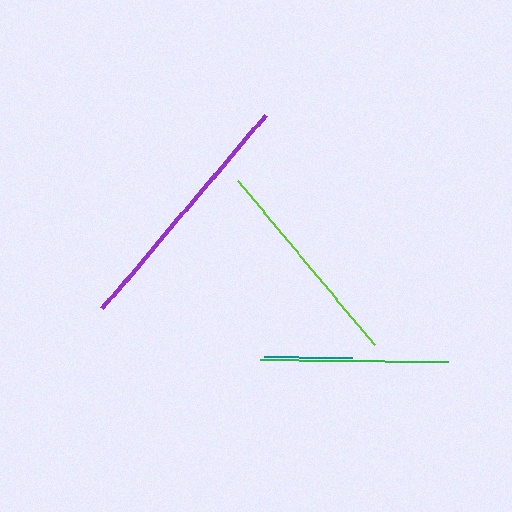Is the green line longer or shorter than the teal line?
The green line is longer than the teal line.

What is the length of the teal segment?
The teal segment is approximately 88 pixels long.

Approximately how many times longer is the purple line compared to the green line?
The purple line is approximately 1.3 times the length of the green line.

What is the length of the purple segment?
The purple segment is approximately 252 pixels long.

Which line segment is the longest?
The purple line is the longest at approximately 252 pixels.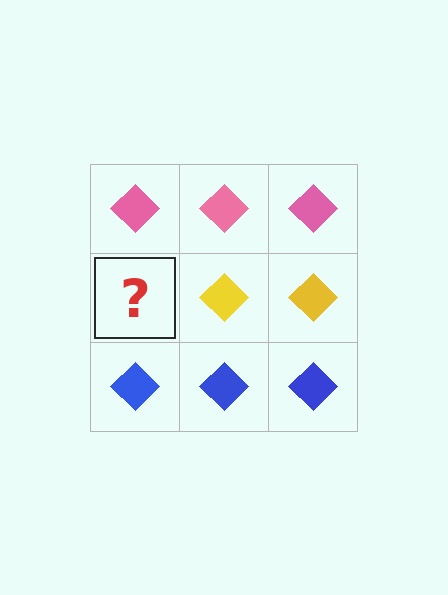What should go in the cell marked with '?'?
The missing cell should contain a yellow diamond.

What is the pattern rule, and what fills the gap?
The rule is that each row has a consistent color. The gap should be filled with a yellow diamond.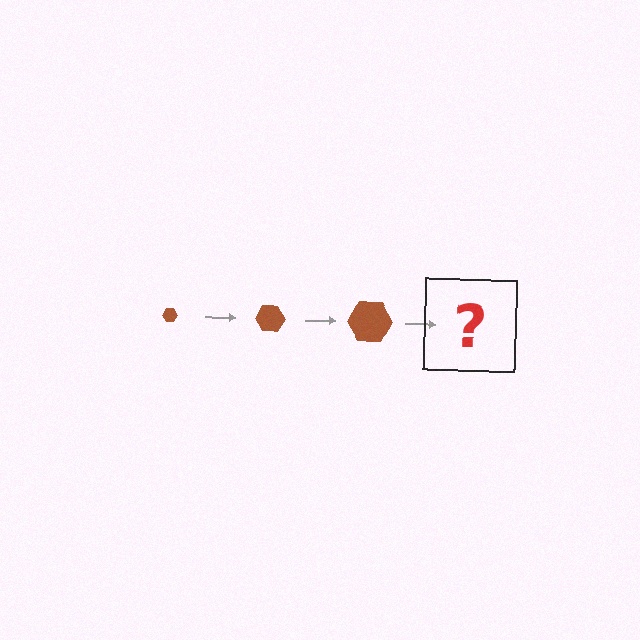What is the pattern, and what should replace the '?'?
The pattern is that the hexagon gets progressively larger each step. The '?' should be a brown hexagon, larger than the previous one.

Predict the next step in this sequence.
The next step is a brown hexagon, larger than the previous one.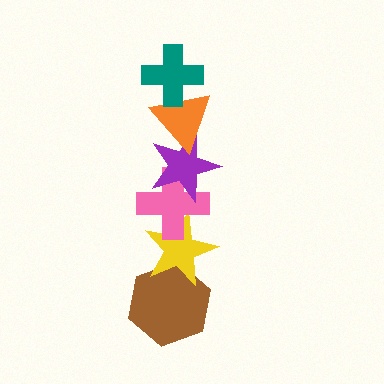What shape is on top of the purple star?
The orange triangle is on top of the purple star.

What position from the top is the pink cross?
The pink cross is 4th from the top.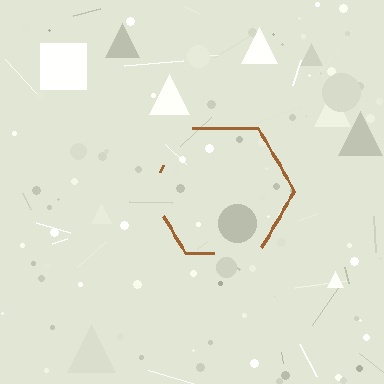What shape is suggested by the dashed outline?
The dashed outline suggests a hexagon.